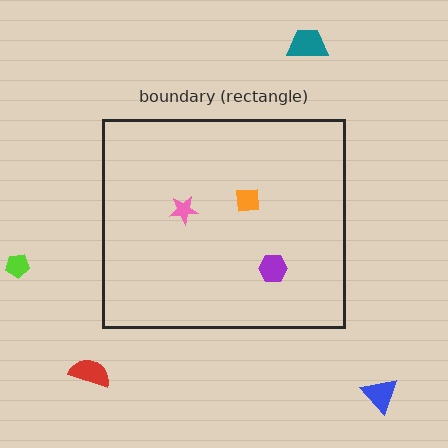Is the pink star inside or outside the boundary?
Inside.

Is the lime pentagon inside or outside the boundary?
Outside.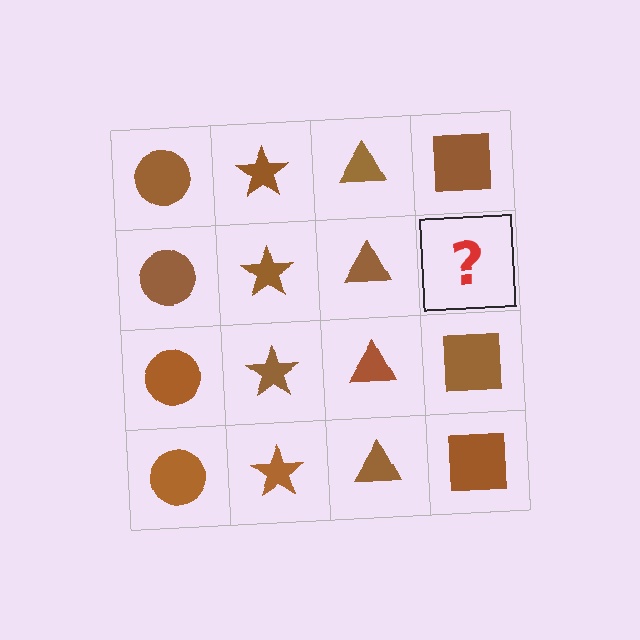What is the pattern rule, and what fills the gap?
The rule is that each column has a consistent shape. The gap should be filled with a brown square.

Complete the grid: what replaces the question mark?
The question mark should be replaced with a brown square.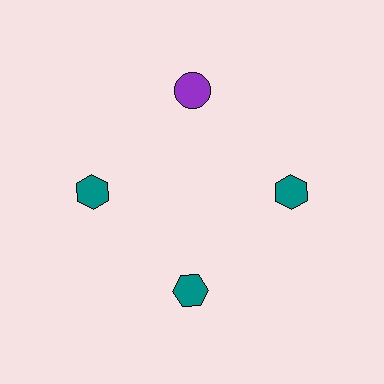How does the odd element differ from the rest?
It differs in both color (purple instead of teal) and shape (circle instead of hexagon).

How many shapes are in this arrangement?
There are 4 shapes arranged in a ring pattern.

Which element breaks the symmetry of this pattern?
The purple circle at roughly the 12 o'clock position breaks the symmetry. All other shapes are teal hexagons.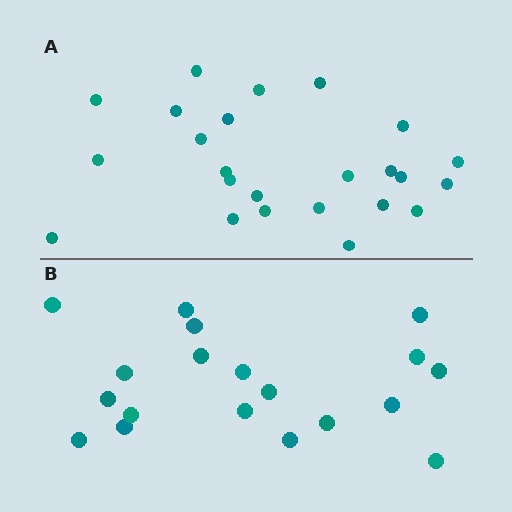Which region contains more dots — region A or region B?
Region A (the top region) has more dots.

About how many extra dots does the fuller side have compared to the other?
Region A has about 5 more dots than region B.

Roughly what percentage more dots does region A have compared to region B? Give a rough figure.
About 25% more.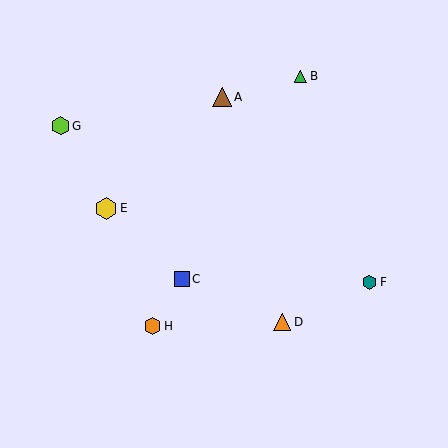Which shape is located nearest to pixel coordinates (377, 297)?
The teal hexagon (labeled F) at (370, 282) is nearest to that location.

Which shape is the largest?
The yellow hexagon (labeled E) is the largest.